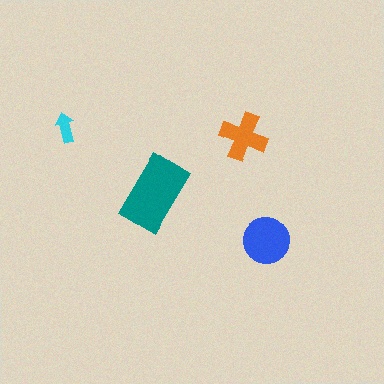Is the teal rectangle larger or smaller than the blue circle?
Larger.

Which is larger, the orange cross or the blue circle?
The blue circle.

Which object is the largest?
The teal rectangle.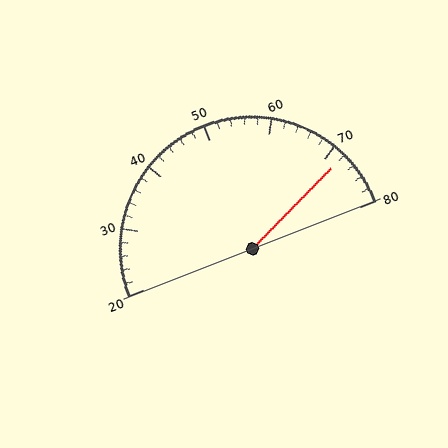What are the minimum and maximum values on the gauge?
The gauge ranges from 20 to 80.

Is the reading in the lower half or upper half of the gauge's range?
The reading is in the upper half of the range (20 to 80).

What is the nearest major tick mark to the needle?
The nearest major tick mark is 70.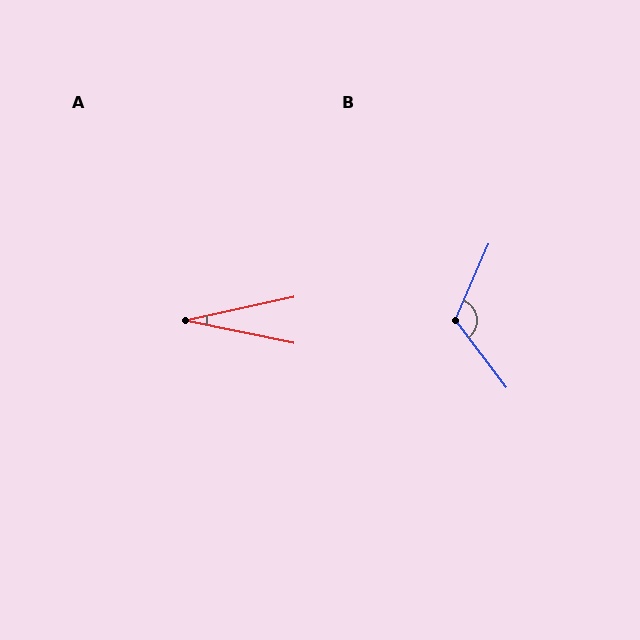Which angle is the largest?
B, at approximately 119 degrees.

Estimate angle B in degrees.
Approximately 119 degrees.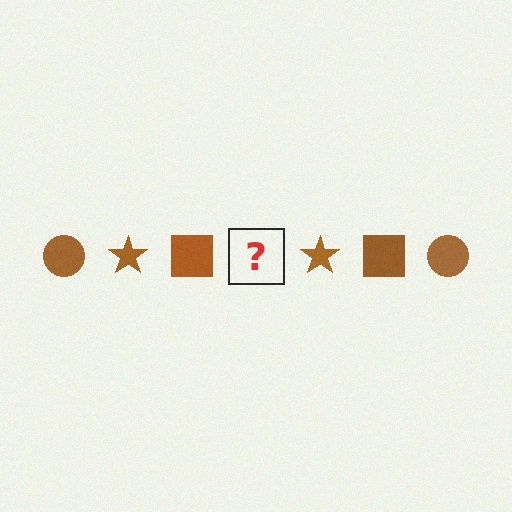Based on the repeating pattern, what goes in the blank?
The blank should be a brown circle.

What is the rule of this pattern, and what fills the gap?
The rule is that the pattern cycles through circle, star, square shapes in brown. The gap should be filled with a brown circle.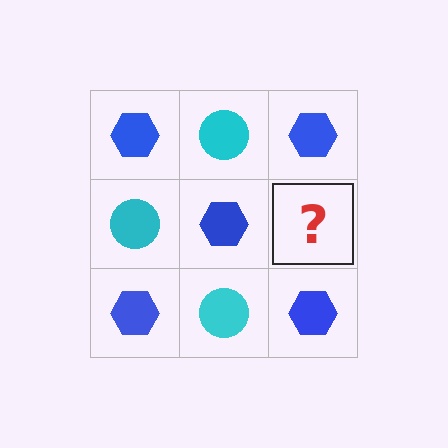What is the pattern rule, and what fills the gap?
The rule is that it alternates blue hexagon and cyan circle in a checkerboard pattern. The gap should be filled with a cyan circle.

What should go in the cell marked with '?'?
The missing cell should contain a cyan circle.